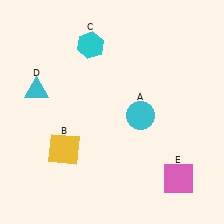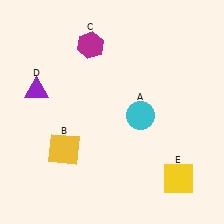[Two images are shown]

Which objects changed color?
C changed from cyan to magenta. D changed from cyan to purple. E changed from pink to yellow.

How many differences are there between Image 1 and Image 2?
There are 3 differences between the two images.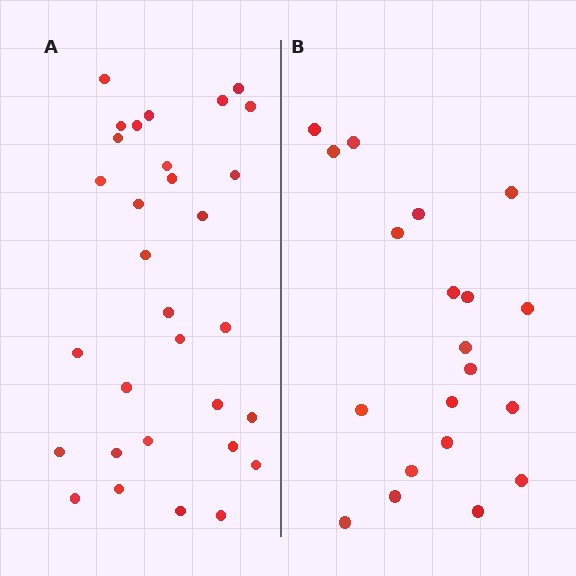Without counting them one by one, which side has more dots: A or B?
Region A (the left region) has more dots.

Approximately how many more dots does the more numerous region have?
Region A has roughly 12 or so more dots than region B.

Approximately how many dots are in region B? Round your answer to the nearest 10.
About 20 dots.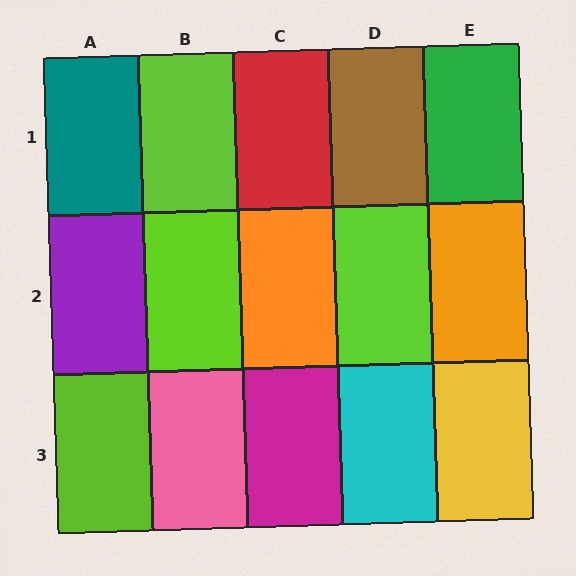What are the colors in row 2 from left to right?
Purple, lime, orange, lime, orange.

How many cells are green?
1 cell is green.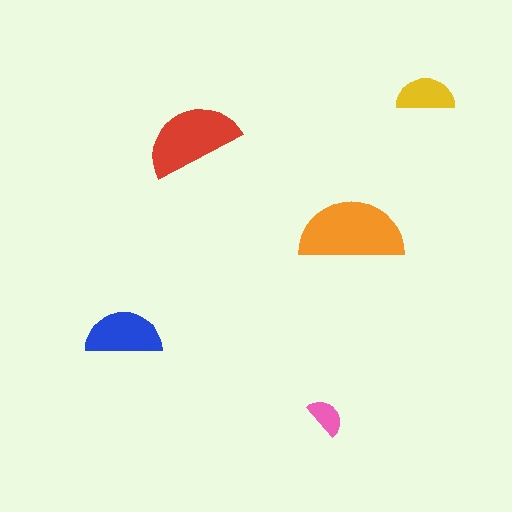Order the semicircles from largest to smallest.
the orange one, the red one, the blue one, the yellow one, the pink one.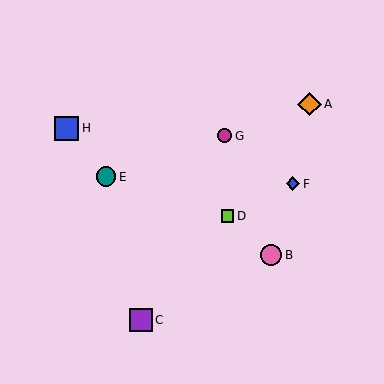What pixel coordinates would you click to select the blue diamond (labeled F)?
Click at (293, 184) to select the blue diamond F.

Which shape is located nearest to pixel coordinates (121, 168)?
The teal circle (labeled E) at (106, 177) is nearest to that location.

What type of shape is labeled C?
Shape C is a purple square.